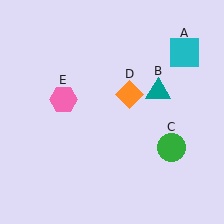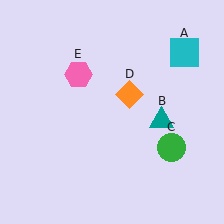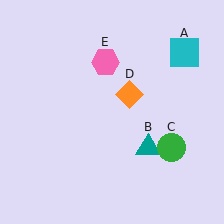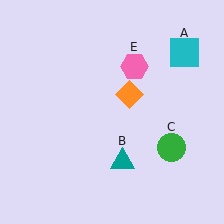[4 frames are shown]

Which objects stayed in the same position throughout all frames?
Cyan square (object A) and green circle (object C) and orange diamond (object D) remained stationary.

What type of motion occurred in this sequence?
The teal triangle (object B), pink hexagon (object E) rotated clockwise around the center of the scene.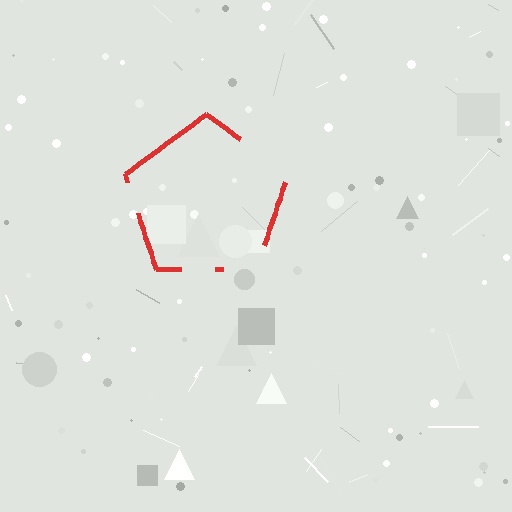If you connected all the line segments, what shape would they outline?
They would outline a pentagon.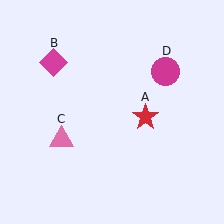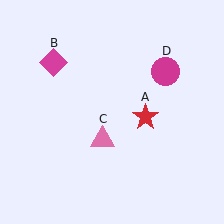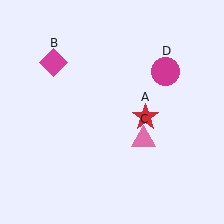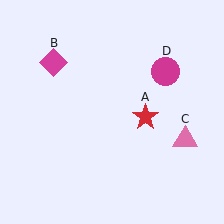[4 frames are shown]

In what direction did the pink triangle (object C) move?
The pink triangle (object C) moved right.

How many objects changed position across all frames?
1 object changed position: pink triangle (object C).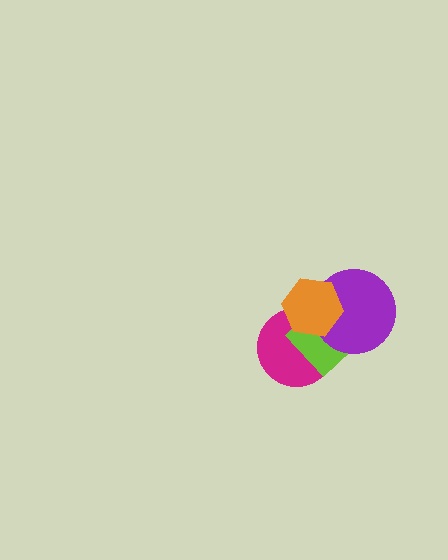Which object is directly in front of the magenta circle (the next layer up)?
The lime diamond is directly in front of the magenta circle.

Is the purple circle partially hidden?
Yes, it is partially covered by another shape.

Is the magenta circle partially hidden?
Yes, it is partially covered by another shape.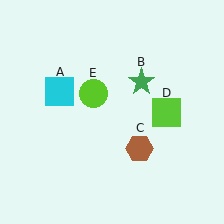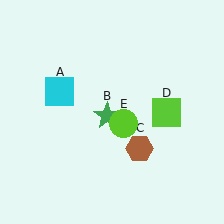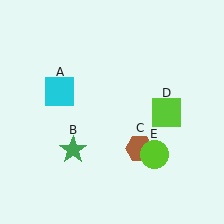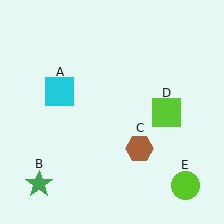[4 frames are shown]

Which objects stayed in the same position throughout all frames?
Cyan square (object A) and brown hexagon (object C) and lime square (object D) remained stationary.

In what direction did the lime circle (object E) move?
The lime circle (object E) moved down and to the right.